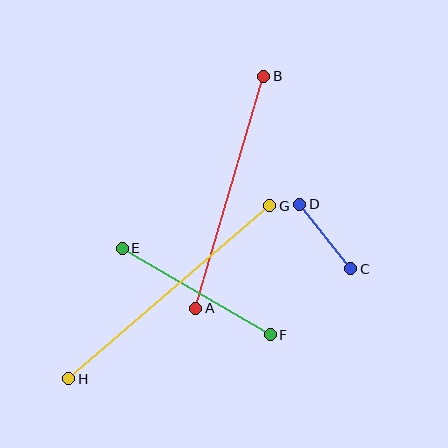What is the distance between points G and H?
The distance is approximately 265 pixels.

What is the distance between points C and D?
The distance is approximately 82 pixels.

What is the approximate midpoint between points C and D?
The midpoint is at approximately (325, 237) pixels.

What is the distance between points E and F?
The distance is approximately 172 pixels.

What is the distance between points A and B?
The distance is approximately 242 pixels.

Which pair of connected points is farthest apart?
Points G and H are farthest apart.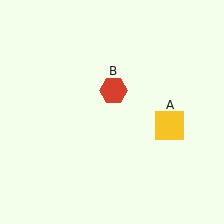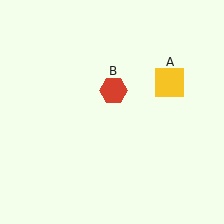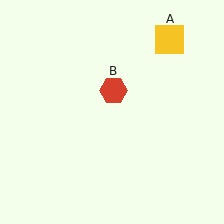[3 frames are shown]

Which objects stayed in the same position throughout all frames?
Red hexagon (object B) remained stationary.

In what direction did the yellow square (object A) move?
The yellow square (object A) moved up.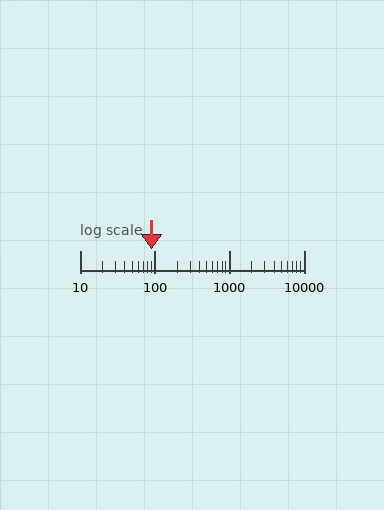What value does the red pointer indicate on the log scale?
The pointer indicates approximately 90.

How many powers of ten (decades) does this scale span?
The scale spans 3 decades, from 10 to 10000.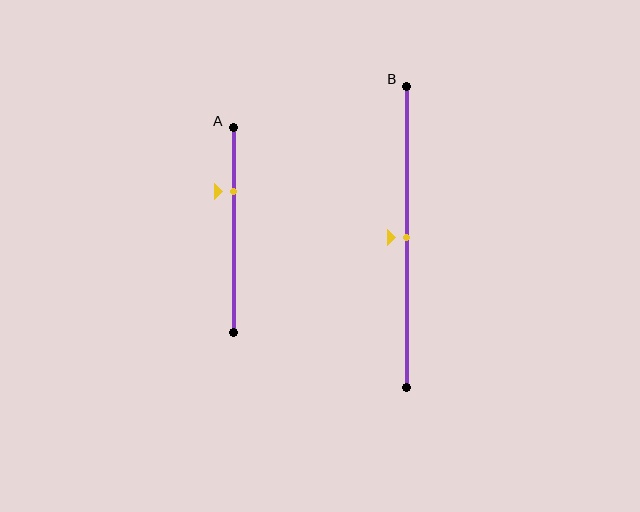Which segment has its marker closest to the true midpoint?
Segment B has its marker closest to the true midpoint.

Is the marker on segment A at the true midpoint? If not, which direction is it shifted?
No, the marker on segment A is shifted upward by about 19% of the segment length.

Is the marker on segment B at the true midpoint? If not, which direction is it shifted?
Yes, the marker on segment B is at the true midpoint.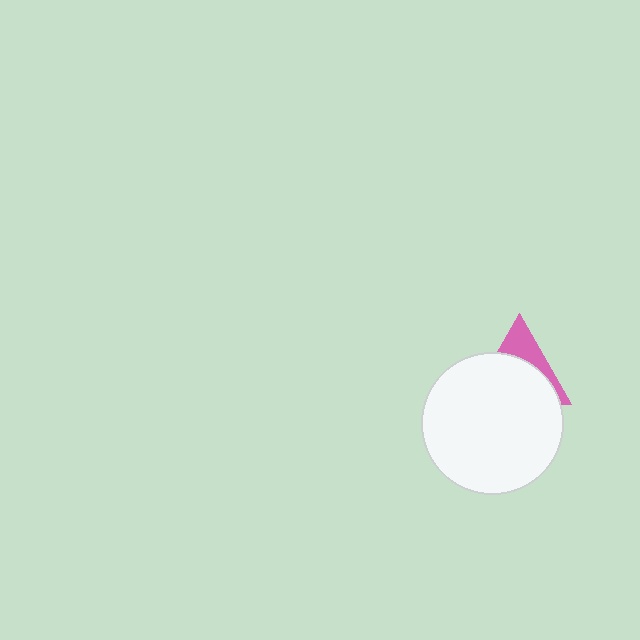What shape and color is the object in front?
The object in front is a white circle.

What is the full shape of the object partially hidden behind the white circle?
The partially hidden object is a pink triangle.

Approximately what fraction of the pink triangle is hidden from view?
Roughly 67% of the pink triangle is hidden behind the white circle.